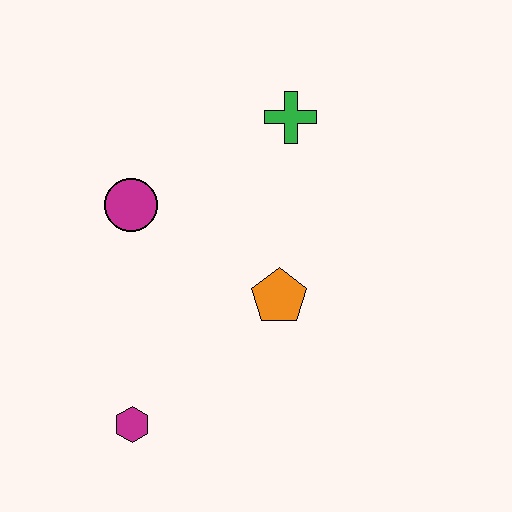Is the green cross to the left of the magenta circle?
No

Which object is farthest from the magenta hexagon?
The green cross is farthest from the magenta hexagon.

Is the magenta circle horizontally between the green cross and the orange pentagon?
No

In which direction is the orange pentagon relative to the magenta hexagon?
The orange pentagon is to the right of the magenta hexagon.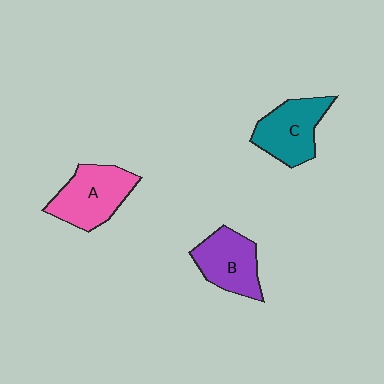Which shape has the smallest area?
Shape B (purple).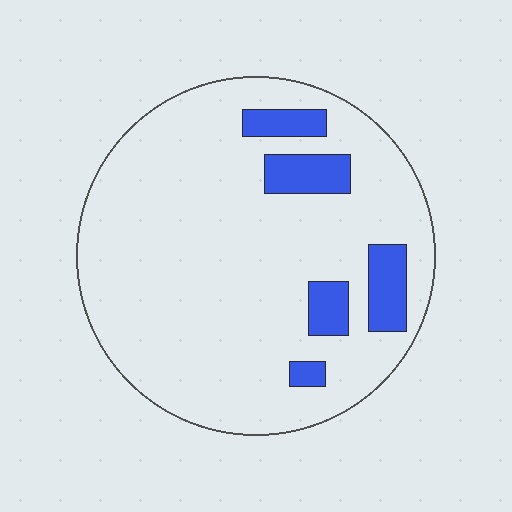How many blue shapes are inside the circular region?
5.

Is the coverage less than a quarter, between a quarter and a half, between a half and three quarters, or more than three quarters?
Less than a quarter.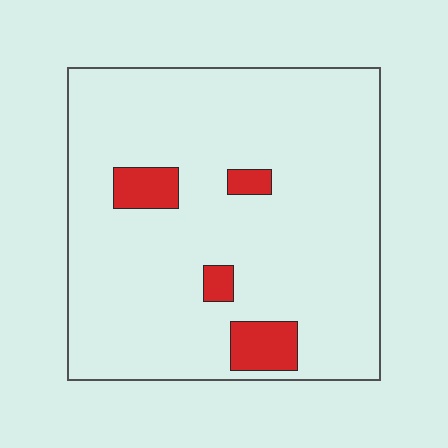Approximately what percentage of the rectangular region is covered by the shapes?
Approximately 10%.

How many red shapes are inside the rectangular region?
4.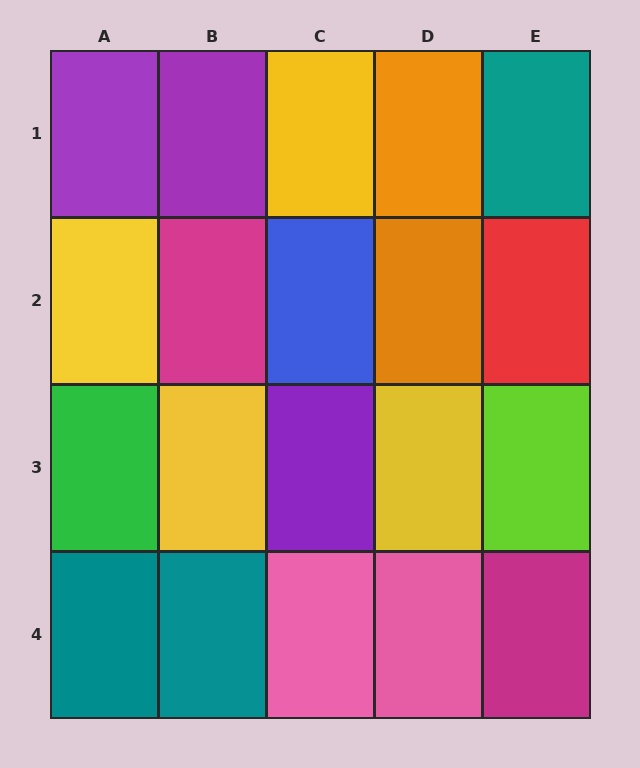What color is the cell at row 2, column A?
Yellow.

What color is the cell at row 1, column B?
Purple.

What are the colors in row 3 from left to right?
Green, yellow, purple, yellow, lime.